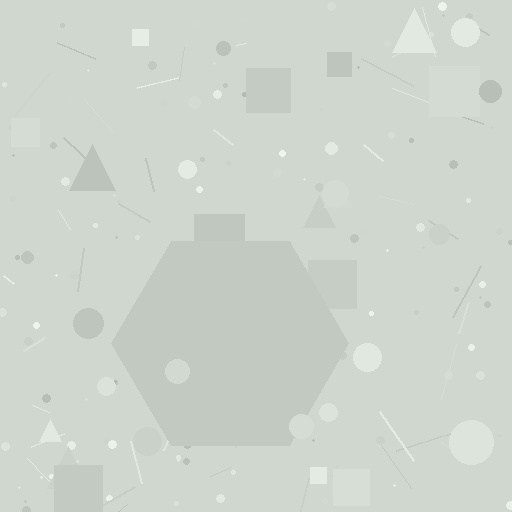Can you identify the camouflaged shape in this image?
The camouflaged shape is a hexagon.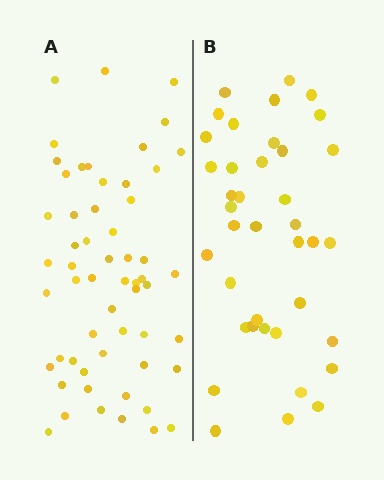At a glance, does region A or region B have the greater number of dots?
Region A (the left region) has more dots.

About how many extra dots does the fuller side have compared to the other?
Region A has approximately 20 more dots than region B.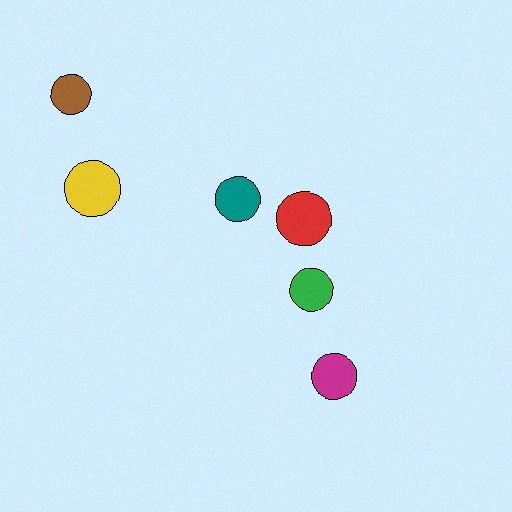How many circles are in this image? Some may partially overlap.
There are 6 circles.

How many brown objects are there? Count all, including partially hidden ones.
There is 1 brown object.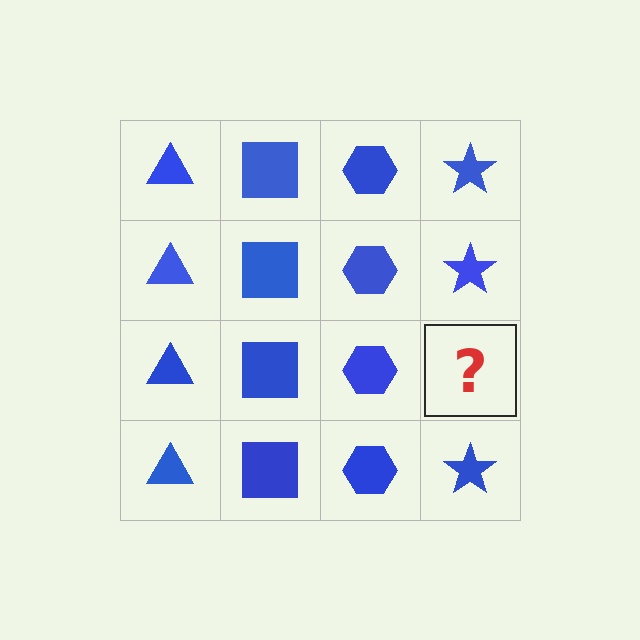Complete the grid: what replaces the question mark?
The question mark should be replaced with a blue star.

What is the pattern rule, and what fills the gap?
The rule is that each column has a consistent shape. The gap should be filled with a blue star.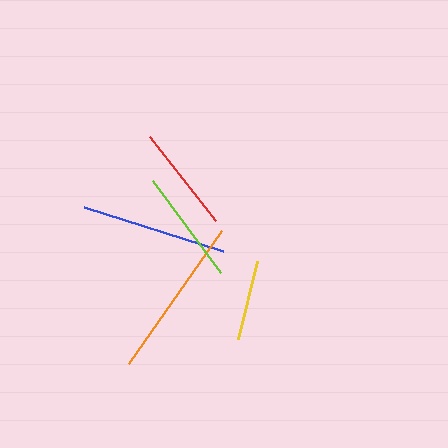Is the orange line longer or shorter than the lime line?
The orange line is longer than the lime line.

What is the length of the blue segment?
The blue segment is approximately 146 pixels long.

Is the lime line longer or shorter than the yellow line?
The lime line is longer than the yellow line.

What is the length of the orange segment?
The orange segment is approximately 163 pixels long.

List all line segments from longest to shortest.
From longest to shortest: orange, blue, lime, red, yellow.